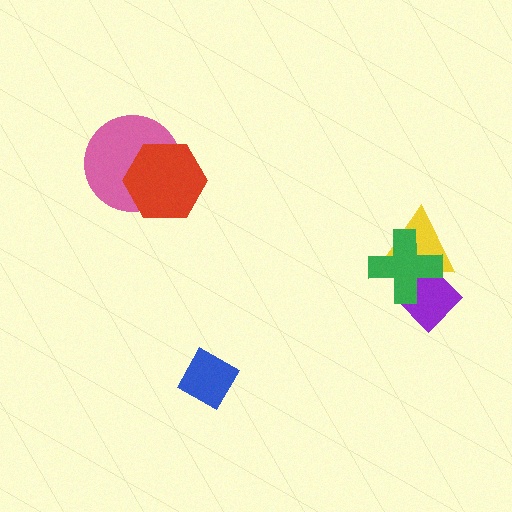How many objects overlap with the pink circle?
1 object overlaps with the pink circle.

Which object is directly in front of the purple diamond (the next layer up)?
The yellow triangle is directly in front of the purple diamond.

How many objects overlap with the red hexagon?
1 object overlaps with the red hexagon.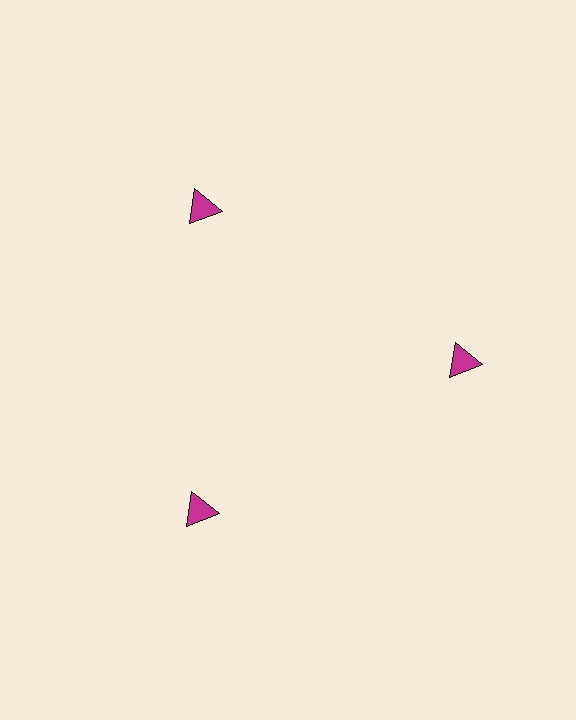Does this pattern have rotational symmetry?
Yes, this pattern has 3-fold rotational symmetry. It looks the same after rotating 120 degrees around the center.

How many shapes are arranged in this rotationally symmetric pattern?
There are 3 shapes, arranged in 3 groups of 1.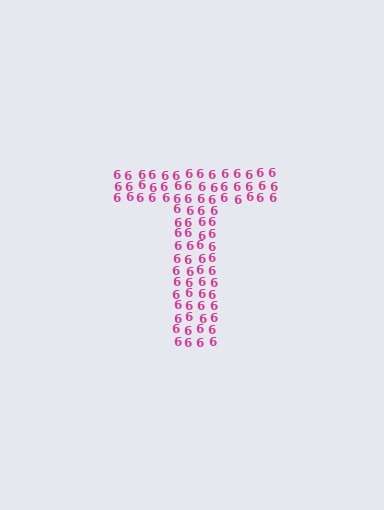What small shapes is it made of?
It is made of small digit 6's.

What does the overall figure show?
The overall figure shows the letter T.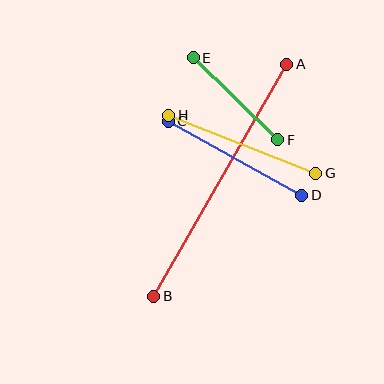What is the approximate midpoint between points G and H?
The midpoint is at approximately (242, 144) pixels.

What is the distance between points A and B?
The distance is approximately 267 pixels.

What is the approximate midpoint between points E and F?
The midpoint is at approximately (236, 99) pixels.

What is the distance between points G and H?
The distance is approximately 158 pixels.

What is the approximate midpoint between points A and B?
The midpoint is at approximately (220, 180) pixels.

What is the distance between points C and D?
The distance is approximately 153 pixels.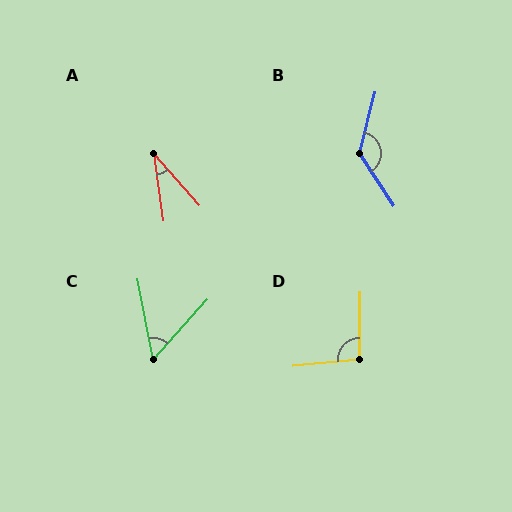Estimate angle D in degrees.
Approximately 96 degrees.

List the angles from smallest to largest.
A (33°), C (53°), D (96°), B (133°).